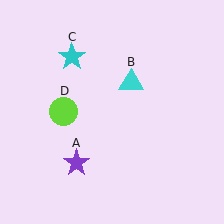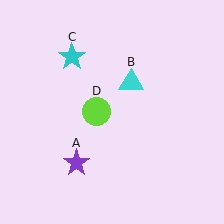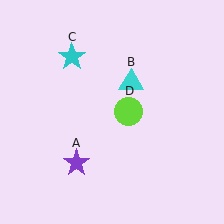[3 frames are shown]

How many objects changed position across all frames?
1 object changed position: lime circle (object D).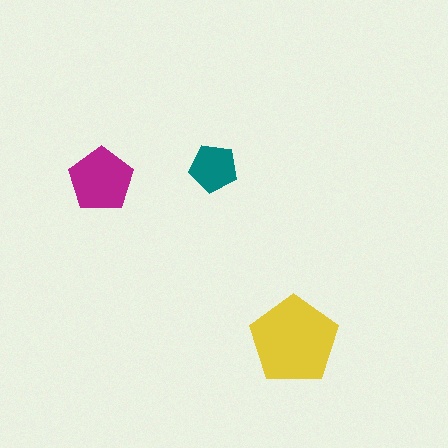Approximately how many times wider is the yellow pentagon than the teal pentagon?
About 2 times wider.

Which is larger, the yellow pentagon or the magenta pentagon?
The yellow one.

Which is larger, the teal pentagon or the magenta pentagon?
The magenta one.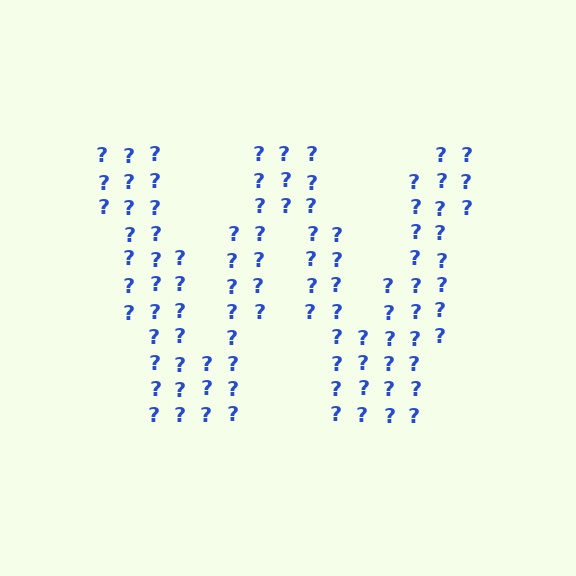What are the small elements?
The small elements are question marks.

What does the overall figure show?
The overall figure shows the letter W.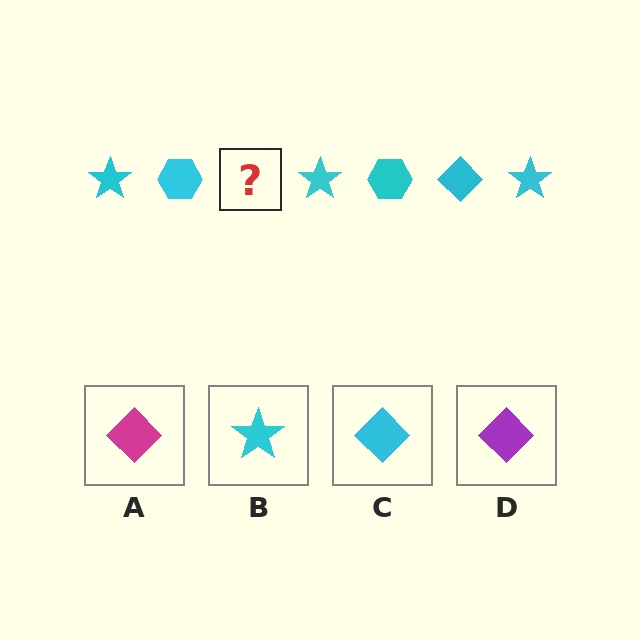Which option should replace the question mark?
Option C.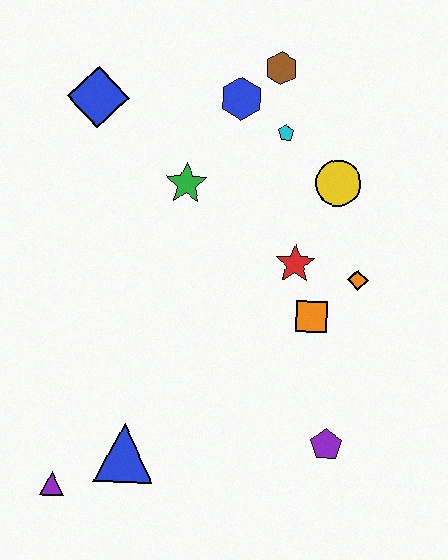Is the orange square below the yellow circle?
Yes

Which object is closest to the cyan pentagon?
The blue hexagon is closest to the cyan pentagon.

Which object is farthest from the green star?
The purple triangle is farthest from the green star.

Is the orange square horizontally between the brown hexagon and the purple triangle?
No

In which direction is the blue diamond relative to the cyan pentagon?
The blue diamond is to the left of the cyan pentagon.